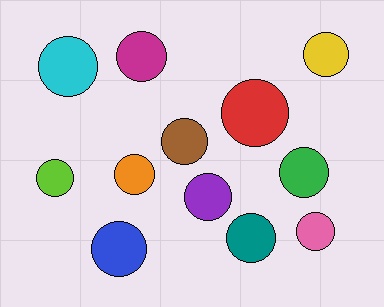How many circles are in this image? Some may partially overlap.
There are 12 circles.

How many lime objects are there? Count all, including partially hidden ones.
There is 1 lime object.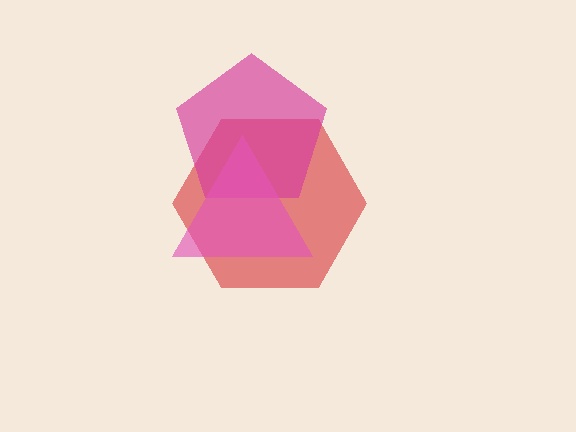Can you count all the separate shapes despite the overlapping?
Yes, there are 3 separate shapes.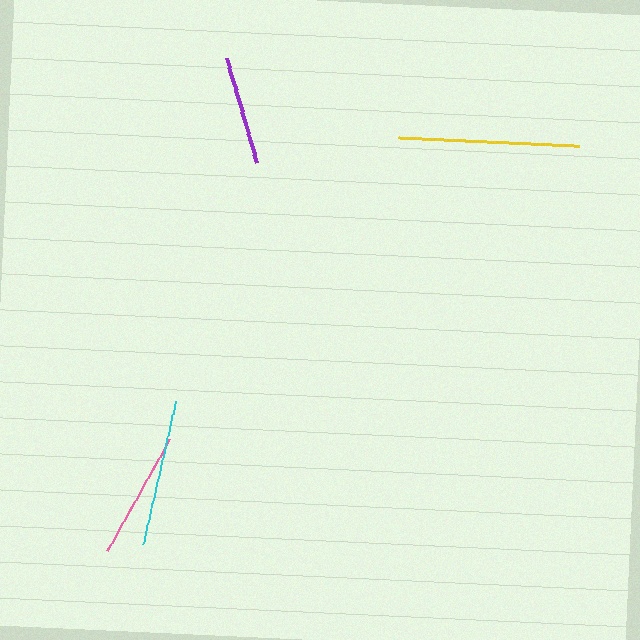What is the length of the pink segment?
The pink segment is approximately 128 pixels long.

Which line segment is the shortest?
The purple line is the shortest at approximately 109 pixels.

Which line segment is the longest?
The yellow line is the longest at approximately 181 pixels.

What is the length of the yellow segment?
The yellow segment is approximately 181 pixels long.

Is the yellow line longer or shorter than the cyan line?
The yellow line is longer than the cyan line.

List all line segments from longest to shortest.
From longest to shortest: yellow, cyan, pink, purple.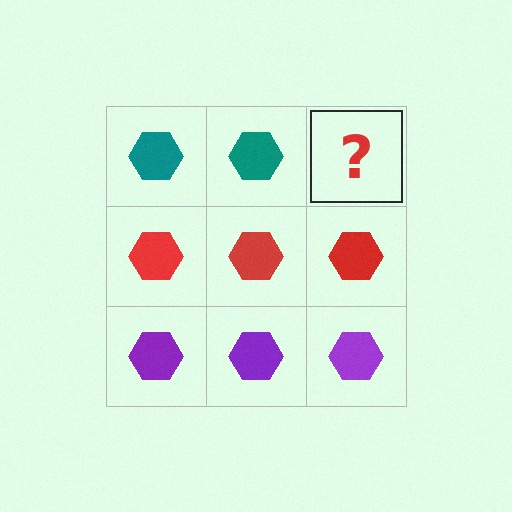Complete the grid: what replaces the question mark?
The question mark should be replaced with a teal hexagon.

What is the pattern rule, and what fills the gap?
The rule is that each row has a consistent color. The gap should be filled with a teal hexagon.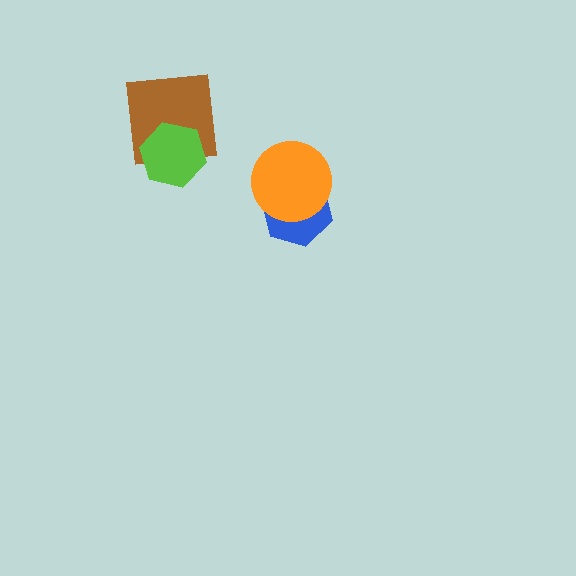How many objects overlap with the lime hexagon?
1 object overlaps with the lime hexagon.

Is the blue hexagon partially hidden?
Yes, it is partially covered by another shape.